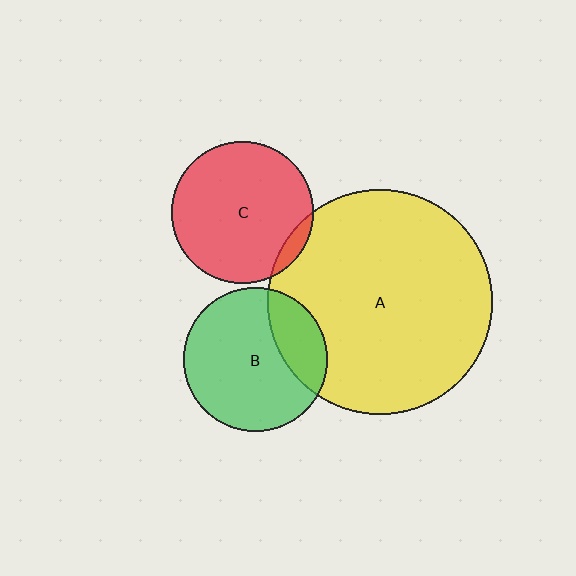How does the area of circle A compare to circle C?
Approximately 2.5 times.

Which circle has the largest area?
Circle A (yellow).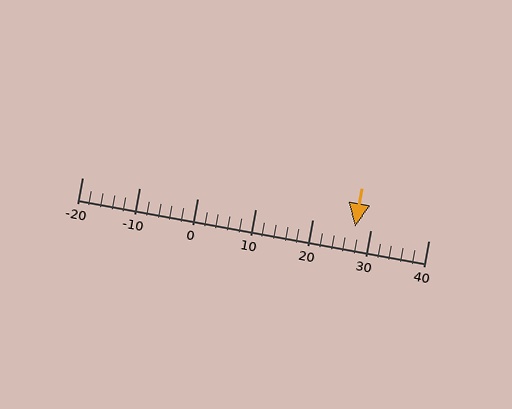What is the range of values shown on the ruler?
The ruler shows values from -20 to 40.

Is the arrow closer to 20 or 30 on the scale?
The arrow is closer to 30.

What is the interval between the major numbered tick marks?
The major tick marks are spaced 10 units apart.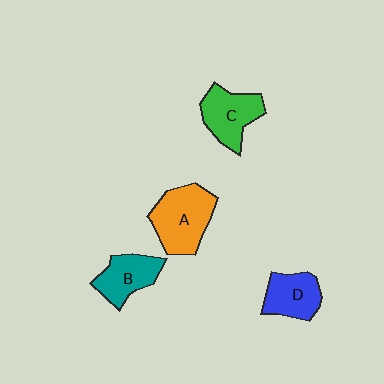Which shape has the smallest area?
Shape D (blue).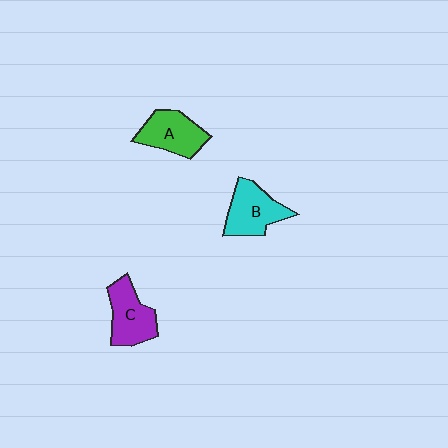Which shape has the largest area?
Shape B (cyan).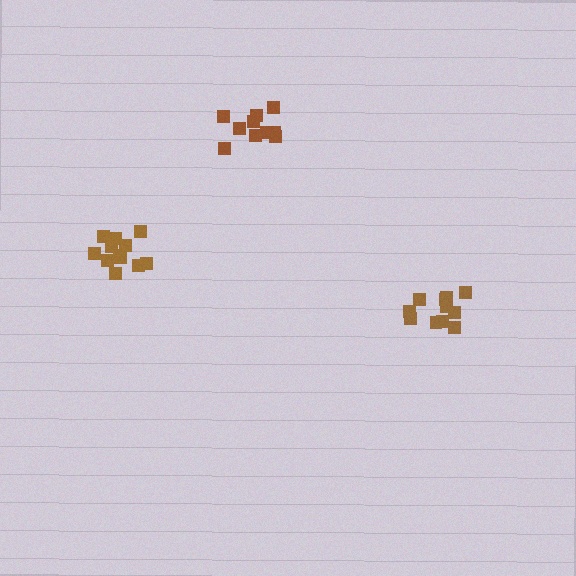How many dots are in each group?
Group 1: 11 dots, Group 2: 10 dots, Group 3: 12 dots (33 total).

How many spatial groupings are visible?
There are 3 spatial groupings.